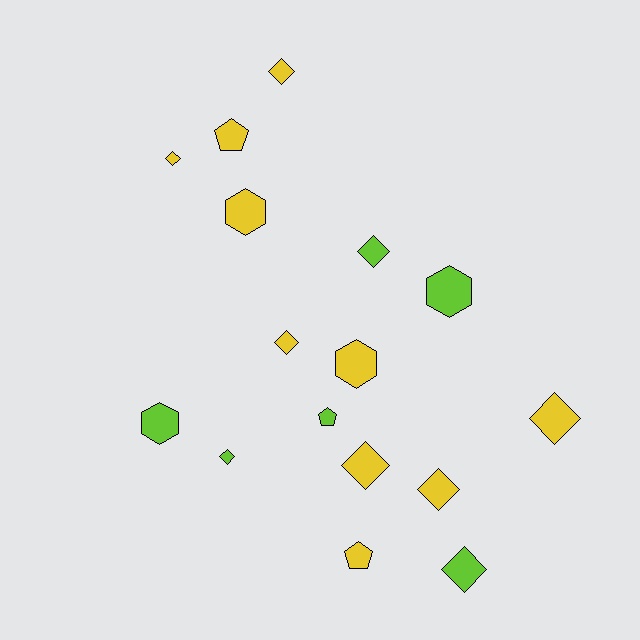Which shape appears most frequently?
Diamond, with 9 objects.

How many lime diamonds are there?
There are 3 lime diamonds.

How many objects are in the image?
There are 16 objects.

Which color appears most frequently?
Yellow, with 10 objects.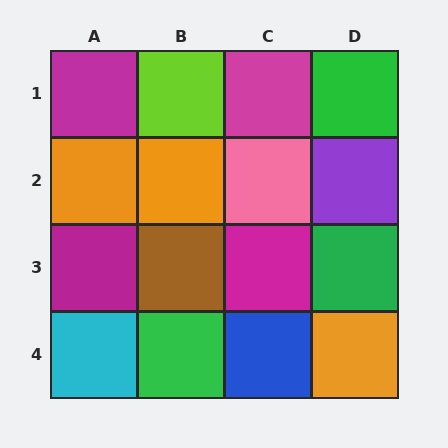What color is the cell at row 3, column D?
Green.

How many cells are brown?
1 cell is brown.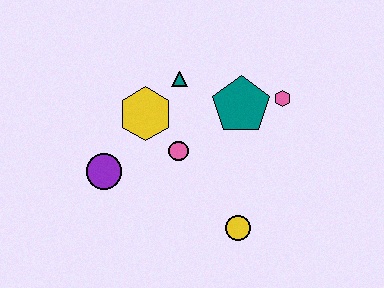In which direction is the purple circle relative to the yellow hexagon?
The purple circle is below the yellow hexagon.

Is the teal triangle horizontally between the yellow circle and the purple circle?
Yes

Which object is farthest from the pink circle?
The pink hexagon is farthest from the pink circle.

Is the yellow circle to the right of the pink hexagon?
No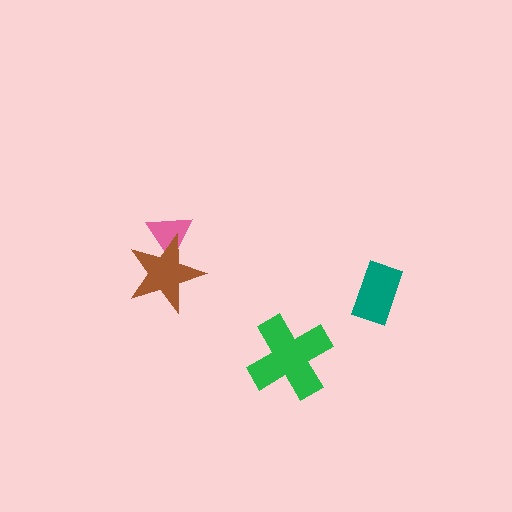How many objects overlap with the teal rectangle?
0 objects overlap with the teal rectangle.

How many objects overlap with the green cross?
0 objects overlap with the green cross.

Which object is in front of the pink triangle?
The brown star is in front of the pink triangle.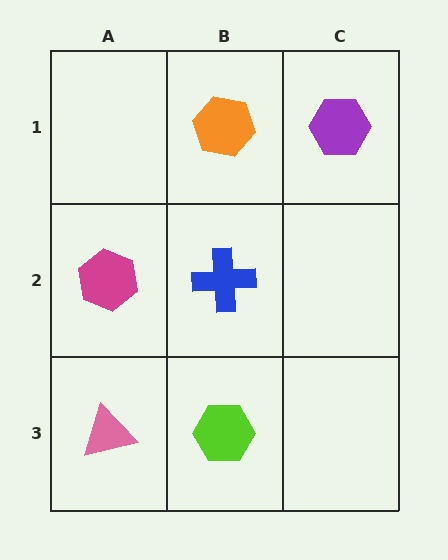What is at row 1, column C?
A purple hexagon.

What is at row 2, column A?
A magenta hexagon.